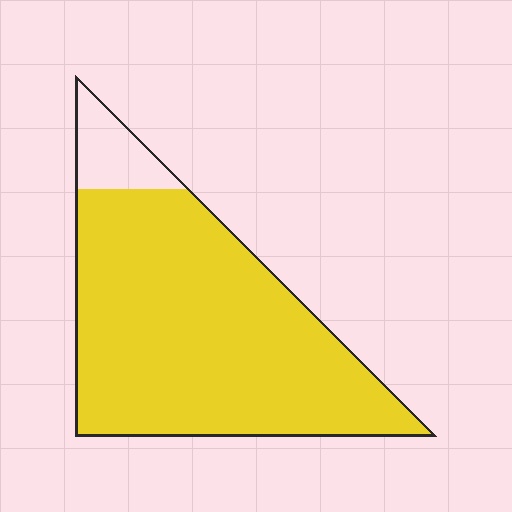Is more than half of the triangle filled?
Yes.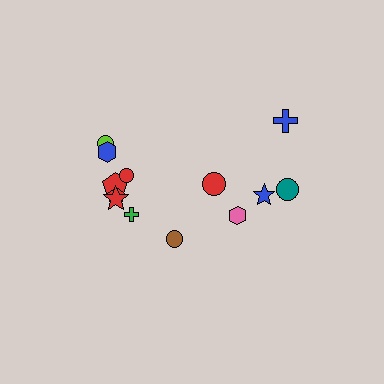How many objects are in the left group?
There are 8 objects.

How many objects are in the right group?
There are 5 objects.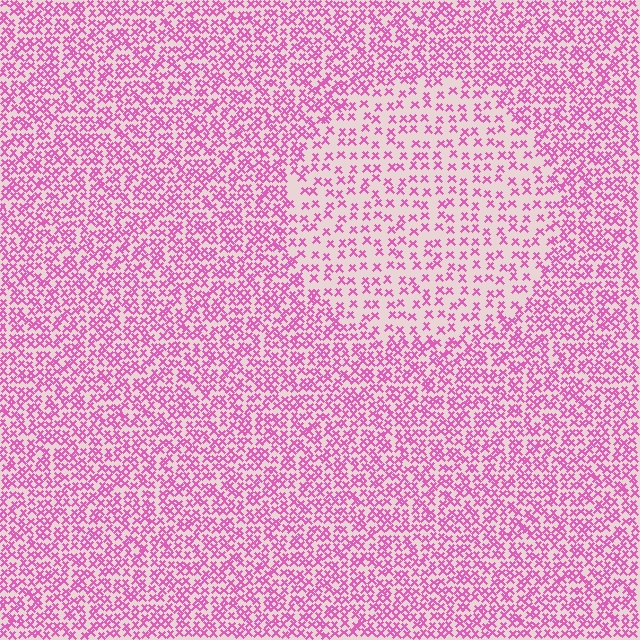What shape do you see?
I see a circle.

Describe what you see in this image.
The image contains small pink elements arranged at two different densities. A circle-shaped region is visible where the elements are less densely packed than the surrounding area.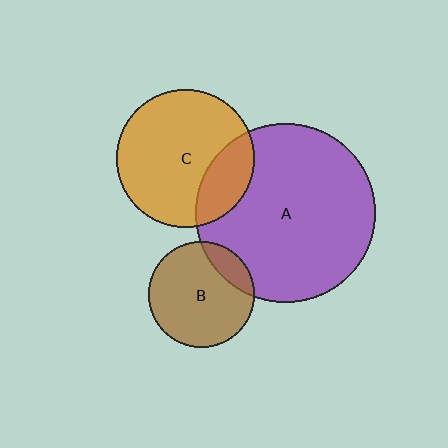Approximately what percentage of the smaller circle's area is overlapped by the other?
Approximately 15%.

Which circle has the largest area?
Circle A (purple).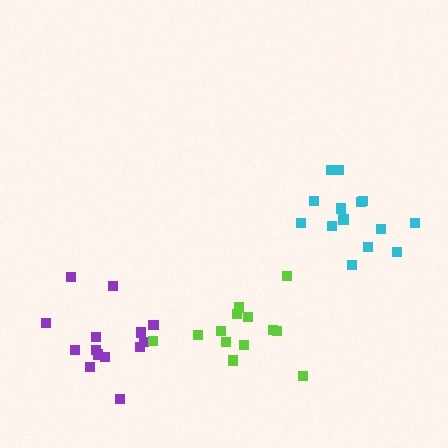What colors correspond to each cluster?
The clusters are colored: cyan, purple, lime.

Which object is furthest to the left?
The purple cluster is leftmost.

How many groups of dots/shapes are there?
There are 3 groups.